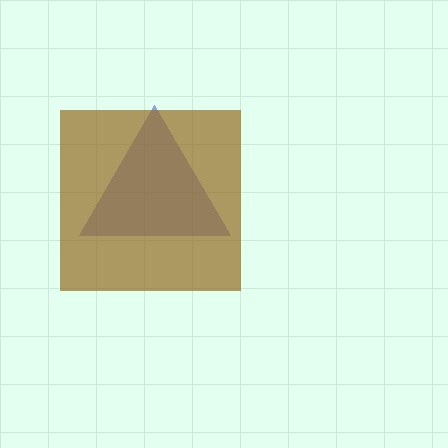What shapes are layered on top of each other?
The layered shapes are: a blue triangle, a brown square.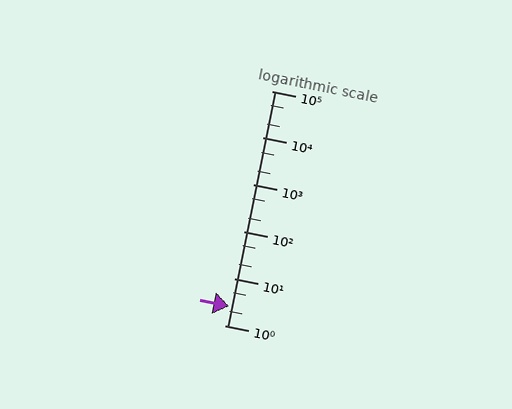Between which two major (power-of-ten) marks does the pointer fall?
The pointer is between 1 and 10.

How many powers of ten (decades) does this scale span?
The scale spans 5 decades, from 1 to 100000.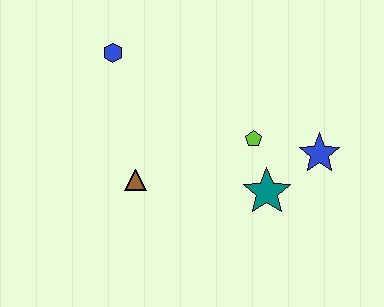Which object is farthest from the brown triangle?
The blue star is farthest from the brown triangle.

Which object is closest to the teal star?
The lime pentagon is closest to the teal star.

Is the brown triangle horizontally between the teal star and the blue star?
No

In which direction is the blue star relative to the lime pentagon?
The blue star is to the right of the lime pentagon.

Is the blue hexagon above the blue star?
Yes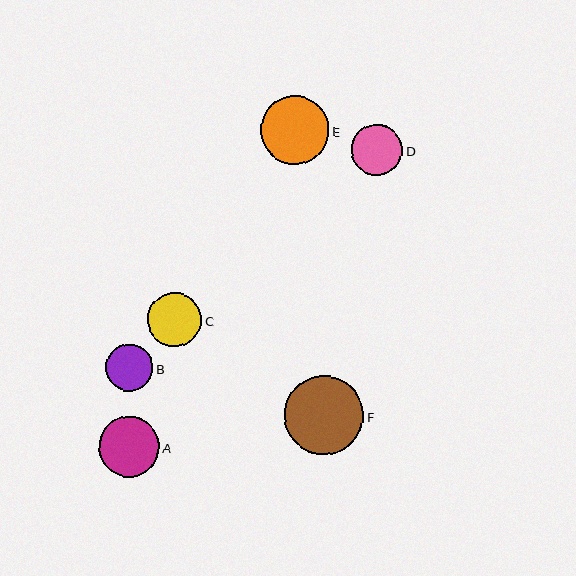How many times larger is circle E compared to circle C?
Circle E is approximately 1.3 times the size of circle C.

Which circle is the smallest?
Circle B is the smallest with a size of approximately 47 pixels.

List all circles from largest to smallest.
From largest to smallest: F, E, A, C, D, B.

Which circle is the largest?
Circle F is the largest with a size of approximately 79 pixels.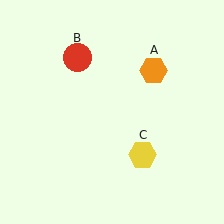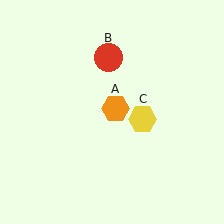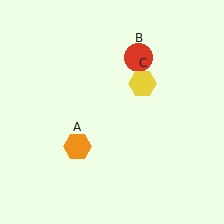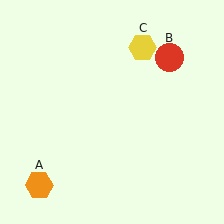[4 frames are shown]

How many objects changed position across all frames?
3 objects changed position: orange hexagon (object A), red circle (object B), yellow hexagon (object C).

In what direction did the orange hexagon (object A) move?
The orange hexagon (object A) moved down and to the left.